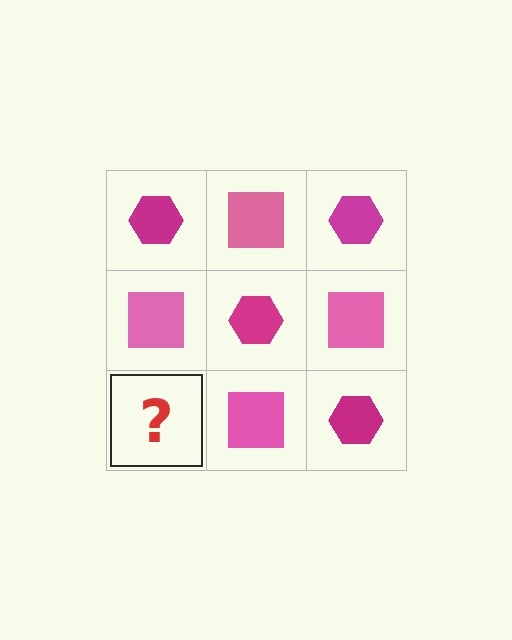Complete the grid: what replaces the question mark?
The question mark should be replaced with a magenta hexagon.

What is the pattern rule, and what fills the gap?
The rule is that it alternates magenta hexagon and pink square in a checkerboard pattern. The gap should be filled with a magenta hexagon.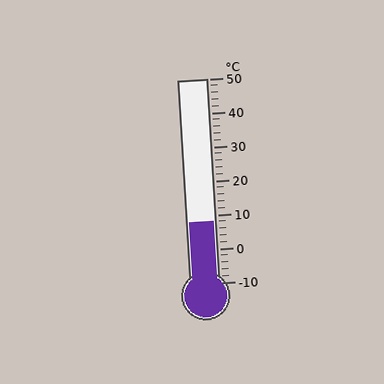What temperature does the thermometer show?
The thermometer shows approximately 8°C.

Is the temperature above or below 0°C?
The temperature is above 0°C.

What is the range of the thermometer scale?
The thermometer scale ranges from -10°C to 50°C.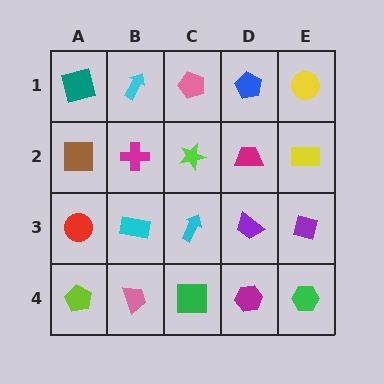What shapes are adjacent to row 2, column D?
A blue pentagon (row 1, column D), a purple trapezoid (row 3, column D), a lime star (row 2, column C), a yellow rectangle (row 2, column E).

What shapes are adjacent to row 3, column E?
A yellow rectangle (row 2, column E), a green hexagon (row 4, column E), a purple trapezoid (row 3, column D).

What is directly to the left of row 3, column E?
A purple trapezoid.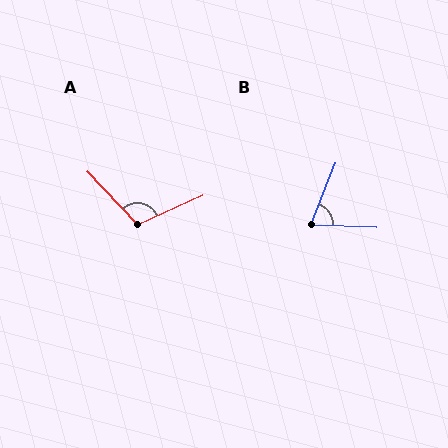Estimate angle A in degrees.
Approximately 109 degrees.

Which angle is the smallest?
B, at approximately 71 degrees.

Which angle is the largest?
A, at approximately 109 degrees.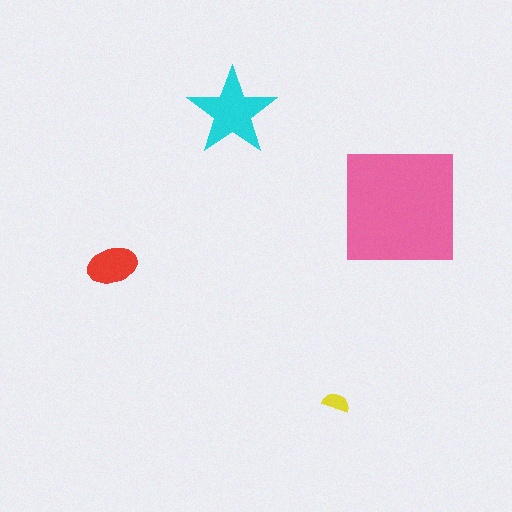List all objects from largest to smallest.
The pink square, the cyan star, the red ellipse, the yellow semicircle.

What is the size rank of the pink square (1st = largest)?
1st.